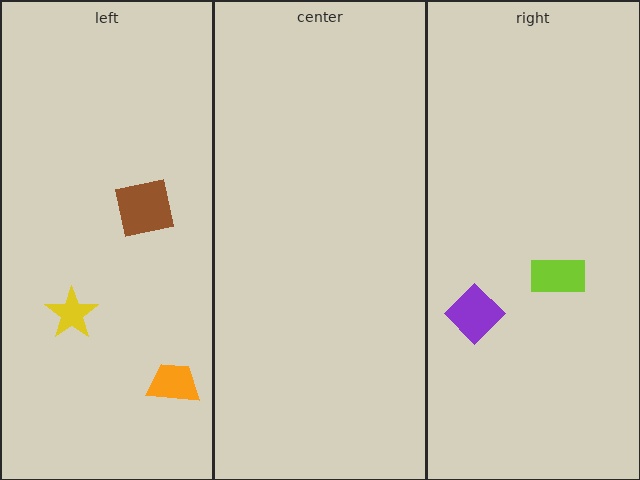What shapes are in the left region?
The yellow star, the orange trapezoid, the brown square.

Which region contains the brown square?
The left region.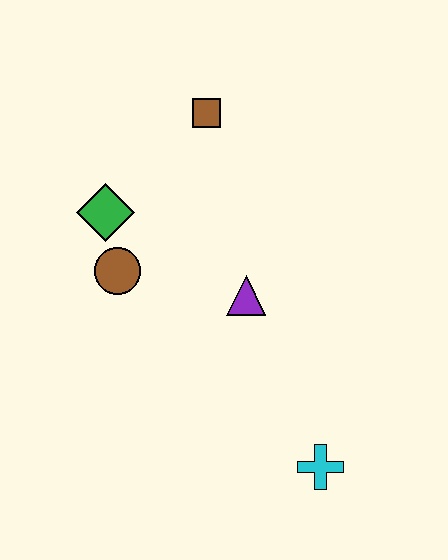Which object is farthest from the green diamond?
The cyan cross is farthest from the green diamond.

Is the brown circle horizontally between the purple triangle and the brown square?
No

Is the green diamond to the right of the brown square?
No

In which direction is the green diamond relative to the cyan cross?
The green diamond is above the cyan cross.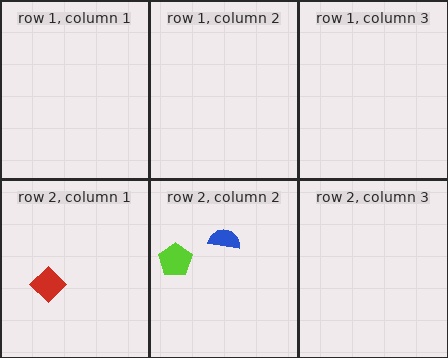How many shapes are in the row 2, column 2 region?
2.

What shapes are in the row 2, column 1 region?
The red diamond.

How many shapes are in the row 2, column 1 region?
1.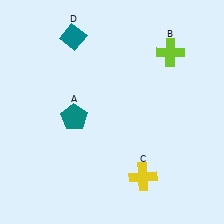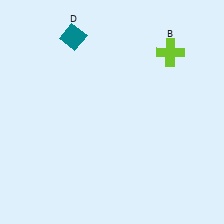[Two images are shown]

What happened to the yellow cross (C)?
The yellow cross (C) was removed in Image 2. It was in the bottom-right area of Image 1.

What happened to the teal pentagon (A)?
The teal pentagon (A) was removed in Image 2. It was in the bottom-left area of Image 1.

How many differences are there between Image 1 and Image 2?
There are 2 differences between the two images.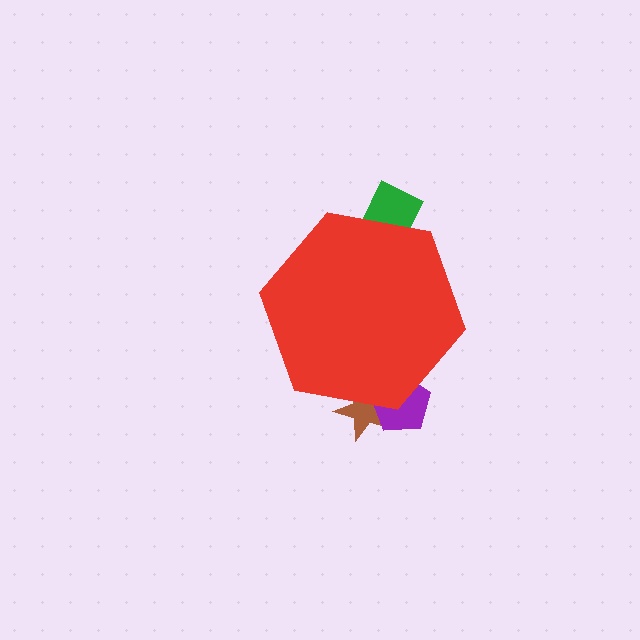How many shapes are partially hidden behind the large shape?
3 shapes are partially hidden.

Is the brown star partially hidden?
Yes, the brown star is partially hidden behind the red hexagon.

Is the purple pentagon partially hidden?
Yes, the purple pentagon is partially hidden behind the red hexagon.